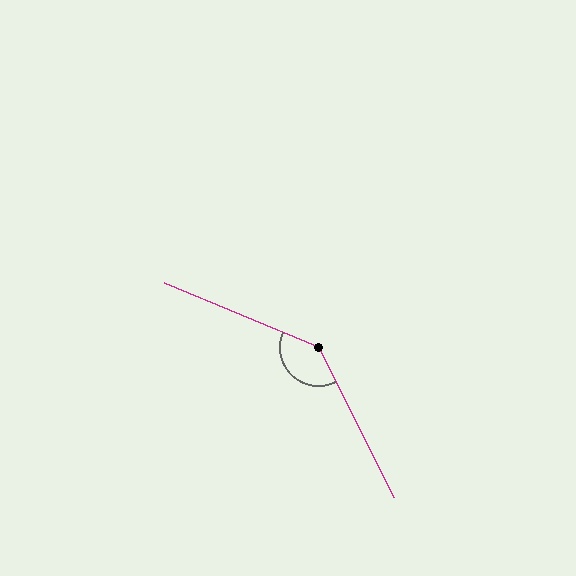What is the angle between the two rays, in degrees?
Approximately 139 degrees.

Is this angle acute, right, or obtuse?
It is obtuse.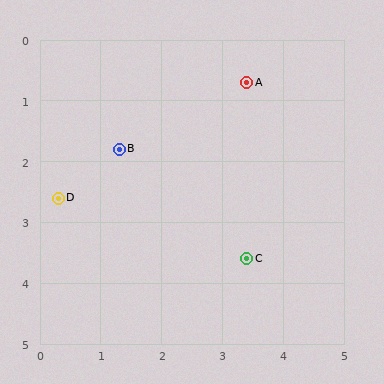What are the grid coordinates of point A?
Point A is at approximately (3.4, 0.7).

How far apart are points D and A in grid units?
Points D and A are about 3.6 grid units apart.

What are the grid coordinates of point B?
Point B is at approximately (1.3, 1.8).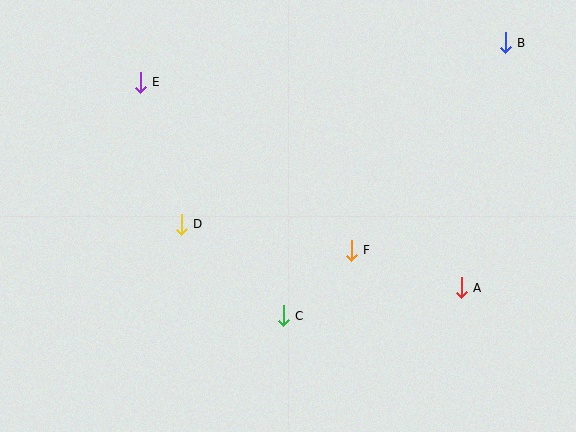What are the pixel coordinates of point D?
Point D is at (181, 224).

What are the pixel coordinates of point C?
Point C is at (283, 316).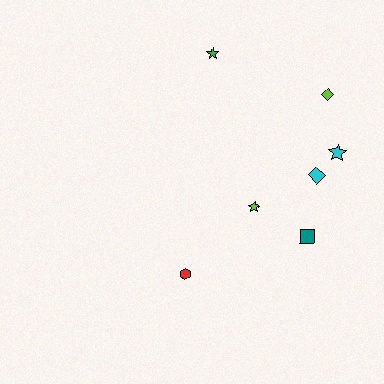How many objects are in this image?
There are 7 objects.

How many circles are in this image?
There are no circles.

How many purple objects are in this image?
There are no purple objects.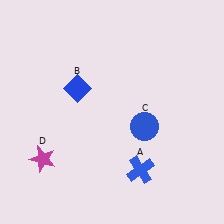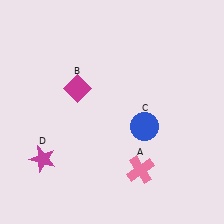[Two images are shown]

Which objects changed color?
A changed from blue to pink. B changed from blue to magenta.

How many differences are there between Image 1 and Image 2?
There are 2 differences between the two images.